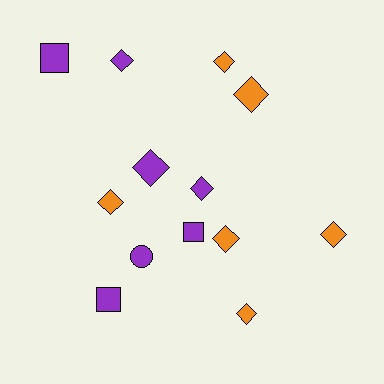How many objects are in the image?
There are 13 objects.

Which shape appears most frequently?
Diamond, with 9 objects.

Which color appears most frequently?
Purple, with 7 objects.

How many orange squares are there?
There are no orange squares.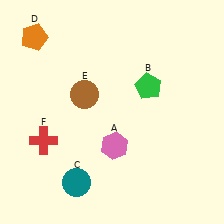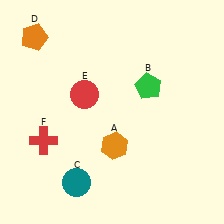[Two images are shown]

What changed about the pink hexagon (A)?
In Image 1, A is pink. In Image 2, it changed to orange.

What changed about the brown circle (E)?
In Image 1, E is brown. In Image 2, it changed to red.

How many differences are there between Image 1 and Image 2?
There are 2 differences between the two images.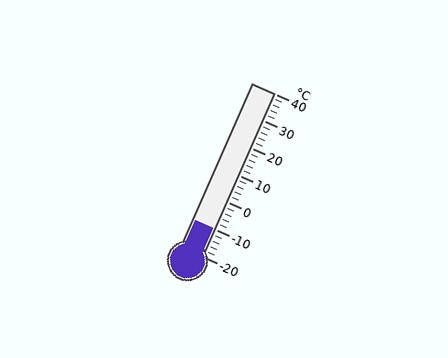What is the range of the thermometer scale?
The thermometer scale ranges from -20°C to 40°C.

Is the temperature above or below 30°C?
The temperature is below 30°C.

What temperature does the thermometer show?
The thermometer shows approximately -10°C.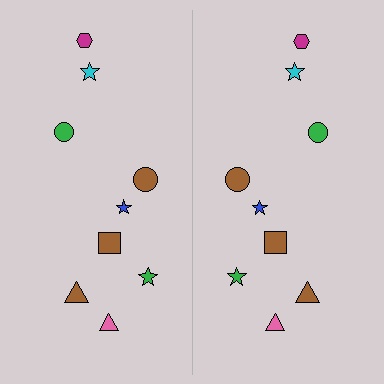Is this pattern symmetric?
Yes, this pattern has bilateral (reflection) symmetry.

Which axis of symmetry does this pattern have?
The pattern has a vertical axis of symmetry running through the center of the image.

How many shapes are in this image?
There are 18 shapes in this image.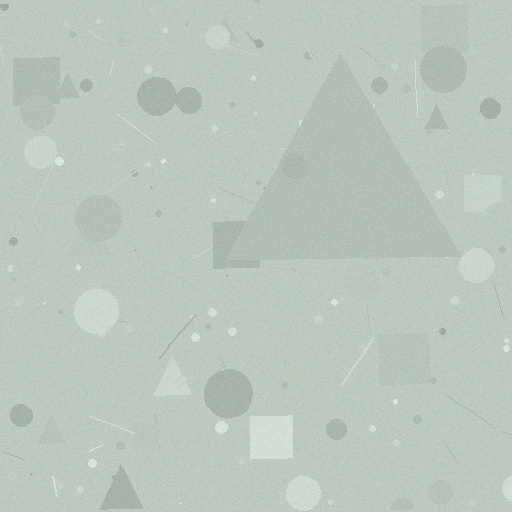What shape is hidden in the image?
A triangle is hidden in the image.